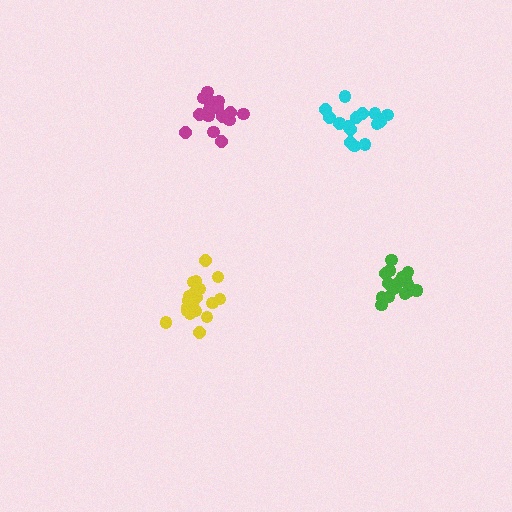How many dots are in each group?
Group 1: 20 dots, Group 2: 17 dots, Group 3: 16 dots, Group 4: 17 dots (70 total).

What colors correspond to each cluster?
The clusters are colored: yellow, green, cyan, magenta.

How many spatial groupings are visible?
There are 4 spatial groupings.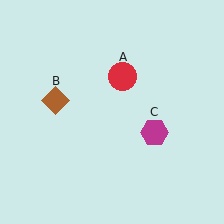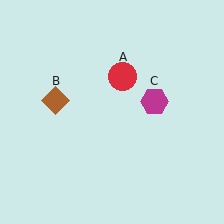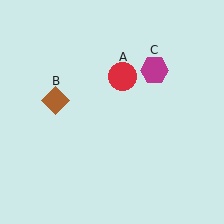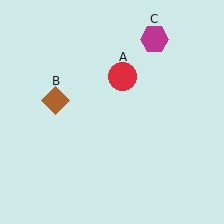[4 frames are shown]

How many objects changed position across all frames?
1 object changed position: magenta hexagon (object C).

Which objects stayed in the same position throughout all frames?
Red circle (object A) and brown diamond (object B) remained stationary.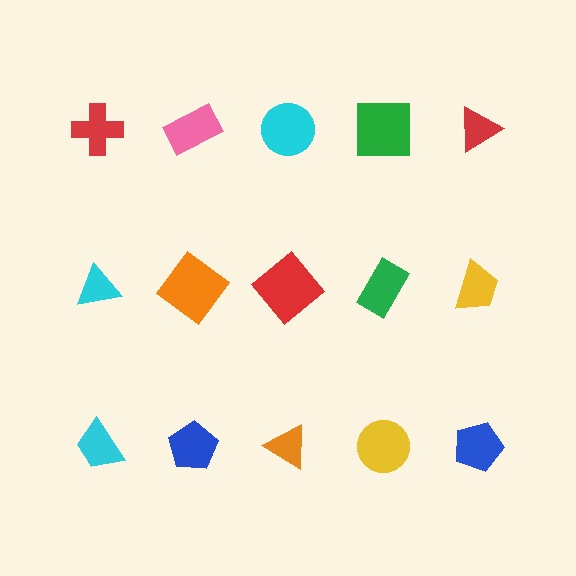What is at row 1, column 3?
A cyan circle.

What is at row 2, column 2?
An orange diamond.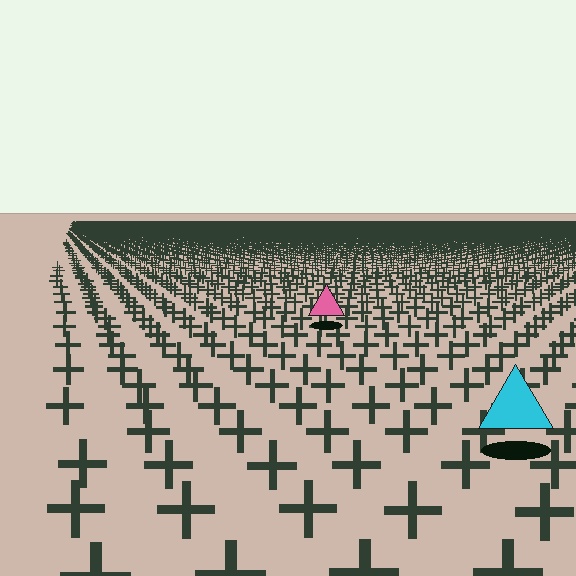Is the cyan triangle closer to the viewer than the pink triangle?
Yes. The cyan triangle is closer — you can tell from the texture gradient: the ground texture is coarser near it.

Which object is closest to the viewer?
The cyan triangle is closest. The texture marks near it are larger and more spread out.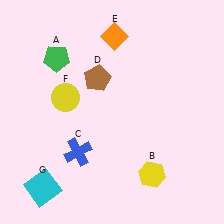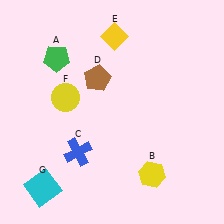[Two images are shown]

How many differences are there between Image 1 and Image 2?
There is 1 difference between the two images.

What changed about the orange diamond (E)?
In Image 1, E is orange. In Image 2, it changed to yellow.